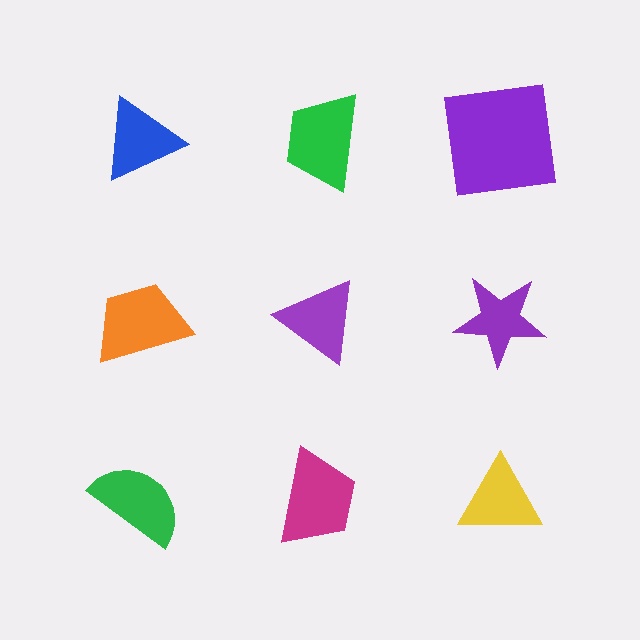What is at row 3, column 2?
A magenta trapezoid.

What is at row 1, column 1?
A blue triangle.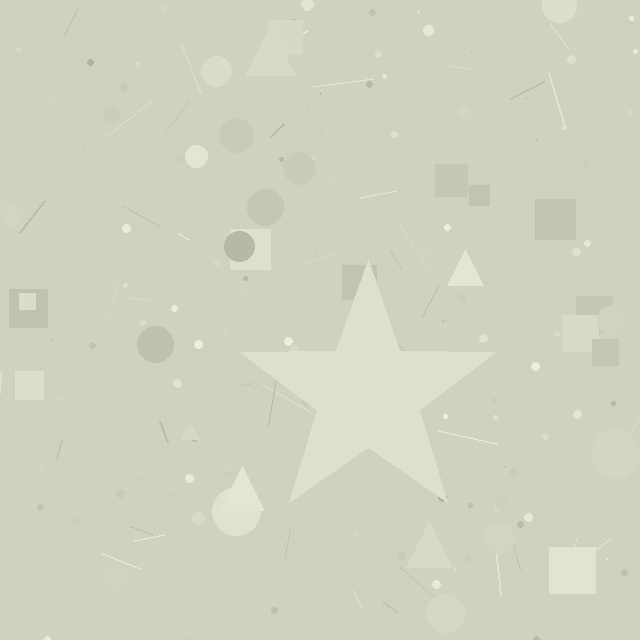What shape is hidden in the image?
A star is hidden in the image.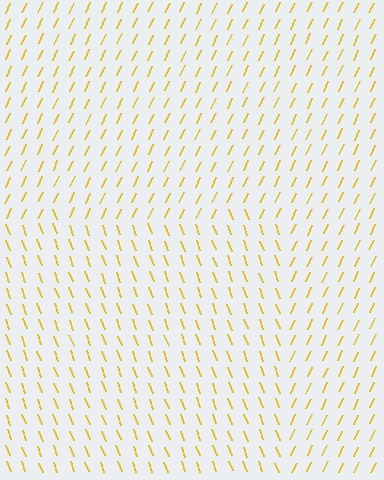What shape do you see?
I see a rectangle.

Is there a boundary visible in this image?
Yes, there is a texture boundary formed by a change in line orientation.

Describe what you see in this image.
The image is filled with small yellow line segments. A rectangle region in the image has lines oriented differently from the surrounding lines, creating a visible texture boundary.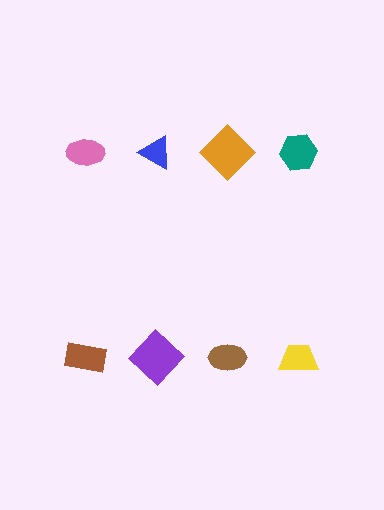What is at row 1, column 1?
A pink ellipse.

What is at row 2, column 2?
A purple diamond.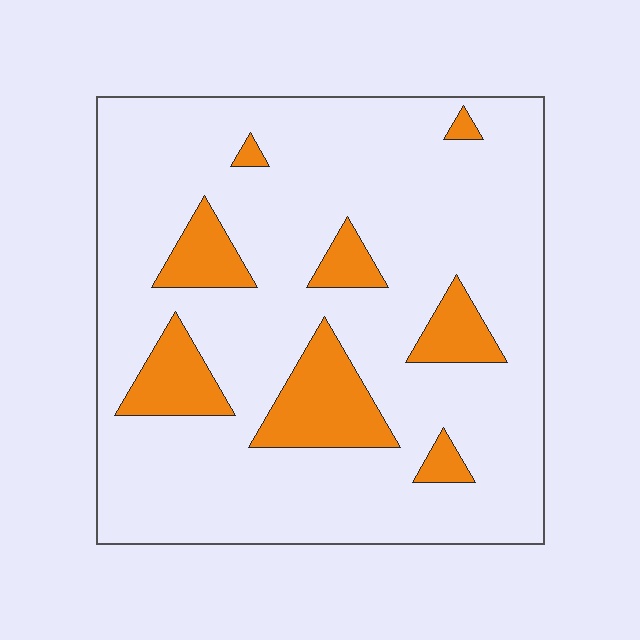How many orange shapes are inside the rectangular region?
8.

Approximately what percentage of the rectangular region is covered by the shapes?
Approximately 15%.